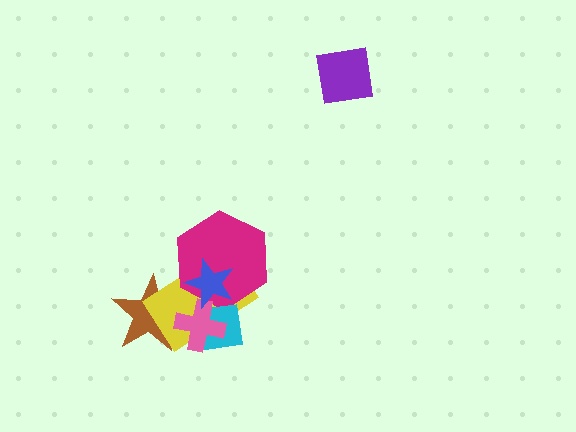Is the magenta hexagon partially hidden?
Yes, it is partially covered by another shape.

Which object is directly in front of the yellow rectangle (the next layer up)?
The magenta hexagon is directly in front of the yellow rectangle.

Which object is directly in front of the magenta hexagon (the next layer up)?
The cyan square is directly in front of the magenta hexagon.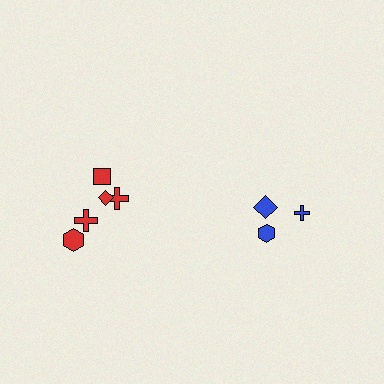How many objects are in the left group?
There are 5 objects.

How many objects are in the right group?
There are 3 objects.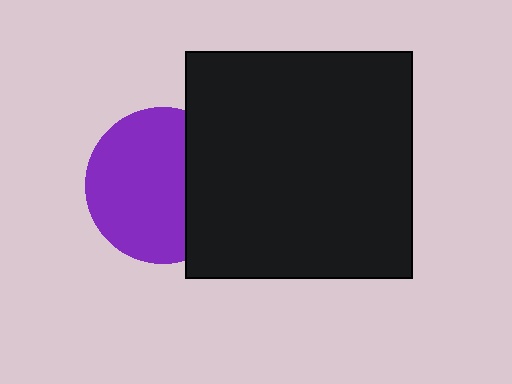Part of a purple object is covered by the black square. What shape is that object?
It is a circle.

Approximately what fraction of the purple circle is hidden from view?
Roughly 32% of the purple circle is hidden behind the black square.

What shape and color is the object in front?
The object in front is a black square.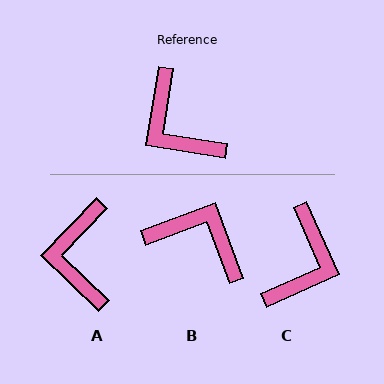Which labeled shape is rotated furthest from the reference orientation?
B, about 151 degrees away.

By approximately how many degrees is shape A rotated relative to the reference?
Approximately 35 degrees clockwise.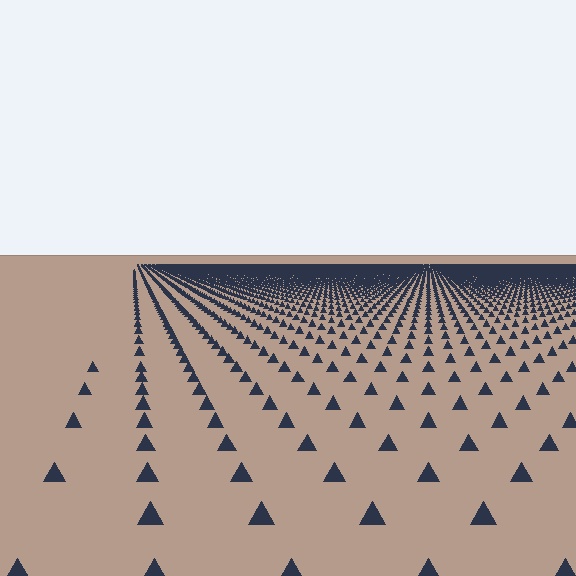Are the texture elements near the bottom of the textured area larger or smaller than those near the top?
Larger. Near the bottom, elements are closer to the viewer and appear at a bigger on-screen size.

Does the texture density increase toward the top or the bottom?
Density increases toward the top.